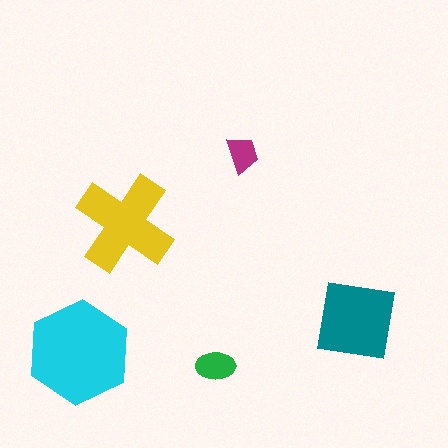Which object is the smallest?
The magenta trapezoid.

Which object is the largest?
The cyan hexagon.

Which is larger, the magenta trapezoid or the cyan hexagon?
The cyan hexagon.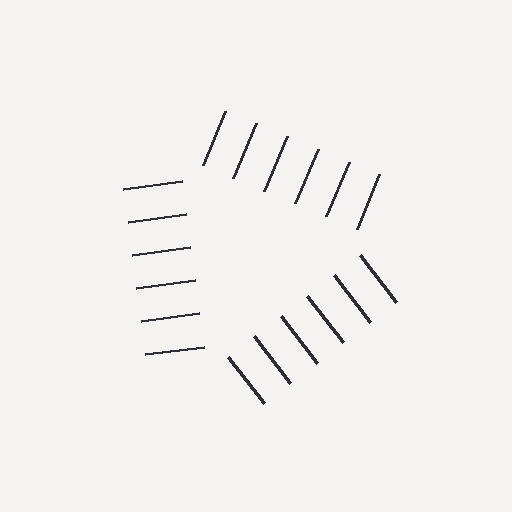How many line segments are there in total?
18 — 6 along each of the 3 edges.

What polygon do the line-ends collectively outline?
An illusory triangle — the line segments terminate on its edges but no continuous stroke is drawn.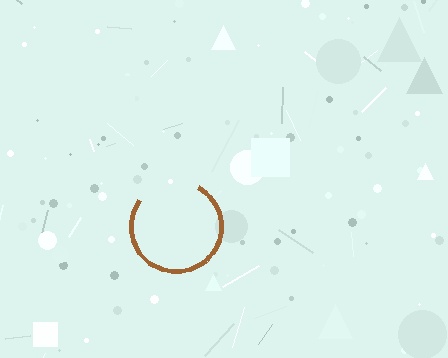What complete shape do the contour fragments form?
The contour fragments form a circle.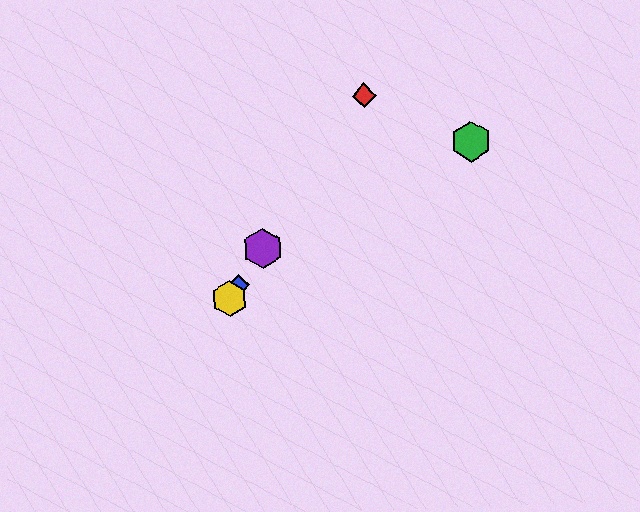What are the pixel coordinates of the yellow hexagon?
The yellow hexagon is at (230, 299).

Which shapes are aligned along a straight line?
The red diamond, the blue diamond, the yellow hexagon, the purple hexagon are aligned along a straight line.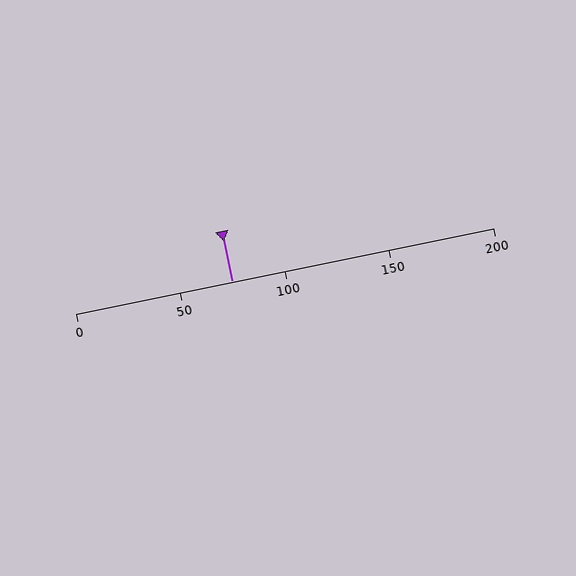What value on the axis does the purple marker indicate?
The marker indicates approximately 75.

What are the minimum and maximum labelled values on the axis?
The axis runs from 0 to 200.